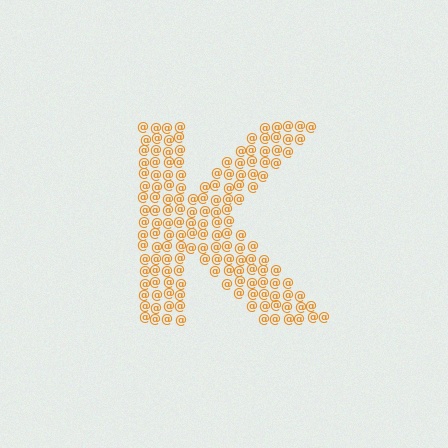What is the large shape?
The large shape is the letter K.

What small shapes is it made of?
It is made of small at signs.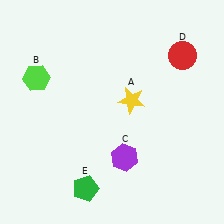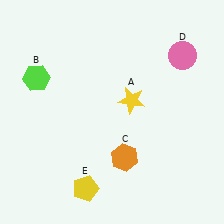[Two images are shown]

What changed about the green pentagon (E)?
In Image 1, E is green. In Image 2, it changed to yellow.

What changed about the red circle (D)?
In Image 1, D is red. In Image 2, it changed to pink.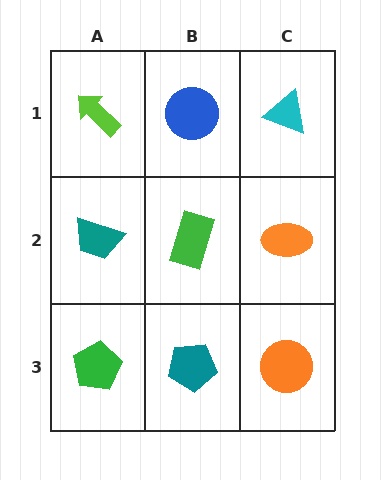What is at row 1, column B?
A blue circle.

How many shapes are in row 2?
3 shapes.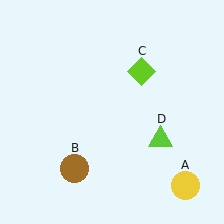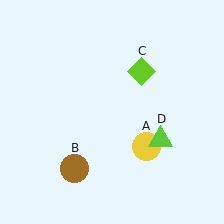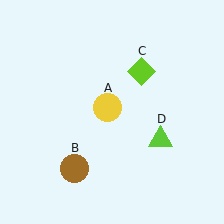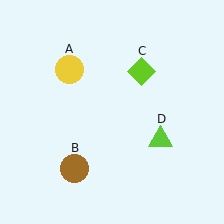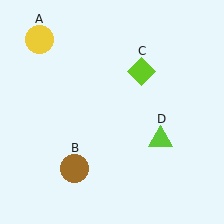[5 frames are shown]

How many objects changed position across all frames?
1 object changed position: yellow circle (object A).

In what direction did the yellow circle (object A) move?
The yellow circle (object A) moved up and to the left.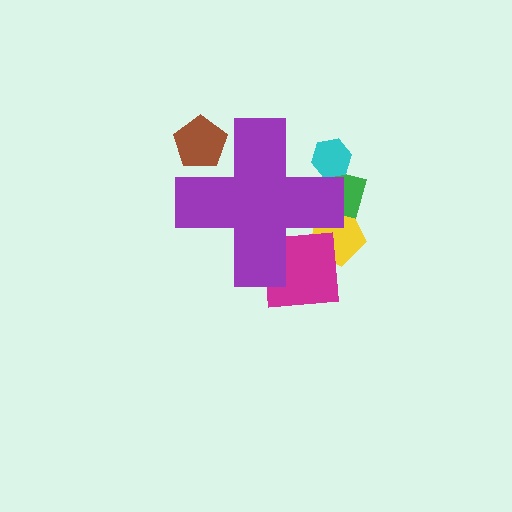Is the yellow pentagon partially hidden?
Yes, the yellow pentagon is partially hidden behind the purple cross.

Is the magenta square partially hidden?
Yes, the magenta square is partially hidden behind the purple cross.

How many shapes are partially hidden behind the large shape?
5 shapes are partially hidden.